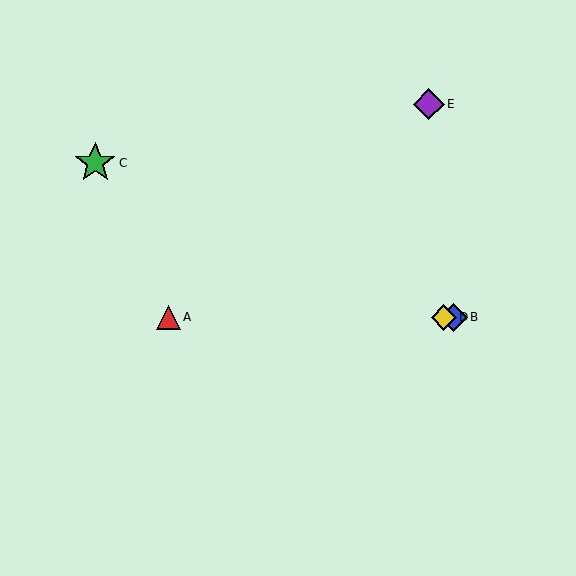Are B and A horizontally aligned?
Yes, both are at y≈317.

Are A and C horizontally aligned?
No, A is at y≈317 and C is at y≈163.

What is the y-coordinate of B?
Object B is at y≈317.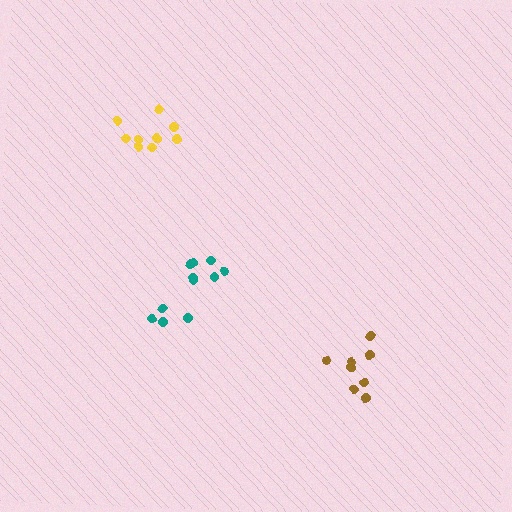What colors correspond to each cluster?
The clusters are colored: brown, teal, yellow.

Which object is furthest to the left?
The yellow cluster is leftmost.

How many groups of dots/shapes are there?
There are 3 groups.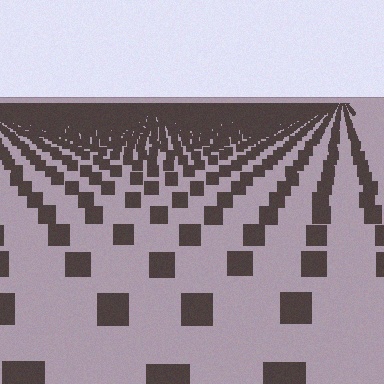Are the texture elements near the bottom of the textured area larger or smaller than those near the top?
Larger. Near the bottom, elements are closer to the viewer and appear at a bigger on-screen size.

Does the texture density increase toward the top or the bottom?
Density increases toward the top.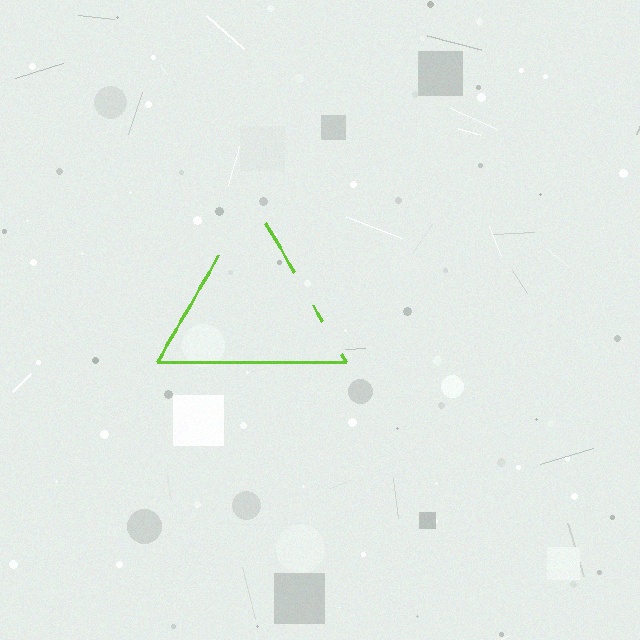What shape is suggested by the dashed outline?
The dashed outline suggests a triangle.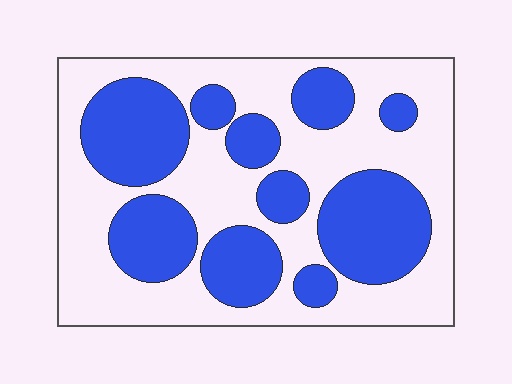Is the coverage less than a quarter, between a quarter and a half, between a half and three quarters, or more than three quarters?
Between a quarter and a half.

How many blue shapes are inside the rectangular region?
10.